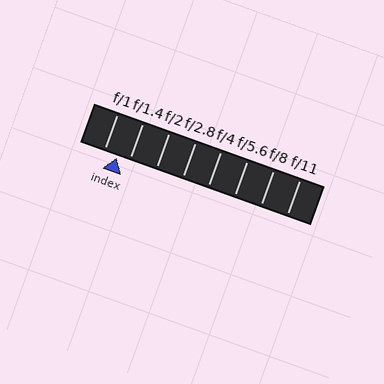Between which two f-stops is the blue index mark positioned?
The index mark is between f/1 and f/1.4.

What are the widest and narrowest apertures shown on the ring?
The widest aperture shown is f/1 and the narrowest is f/11.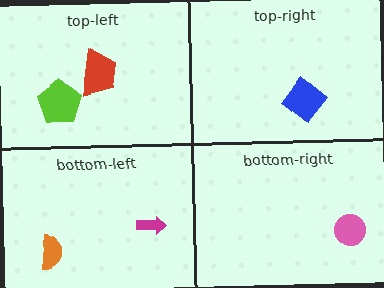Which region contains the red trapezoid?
The top-left region.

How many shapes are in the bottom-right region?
1.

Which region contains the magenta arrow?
The bottom-left region.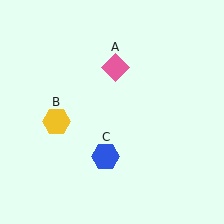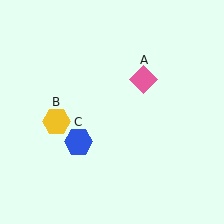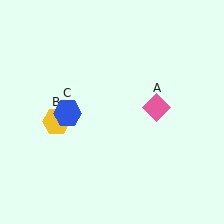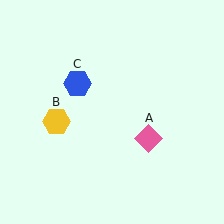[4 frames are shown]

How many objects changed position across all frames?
2 objects changed position: pink diamond (object A), blue hexagon (object C).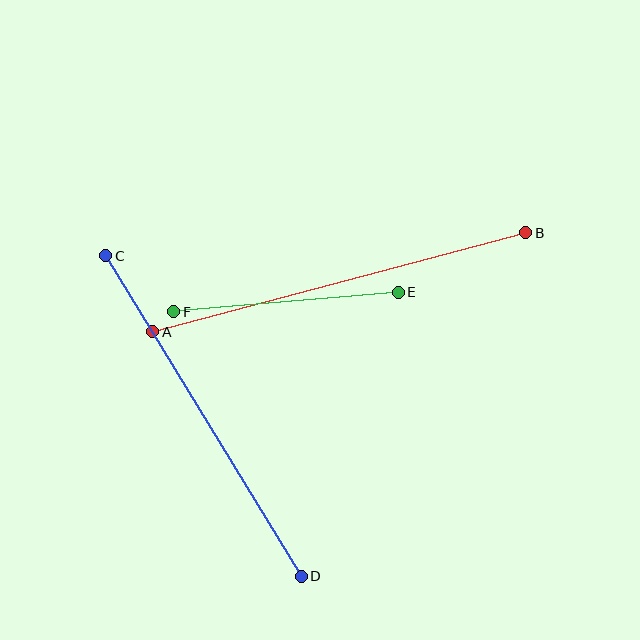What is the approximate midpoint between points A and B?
The midpoint is at approximately (339, 282) pixels.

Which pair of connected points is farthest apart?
Points A and B are farthest apart.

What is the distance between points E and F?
The distance is approximately 225 pixels.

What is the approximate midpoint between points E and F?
The midpoint is at approximately (286, 302) pixels.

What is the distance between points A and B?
The distance is approximately 386 pixels.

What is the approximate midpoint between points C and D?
The midpoint is at approximately (204, 416) pixels.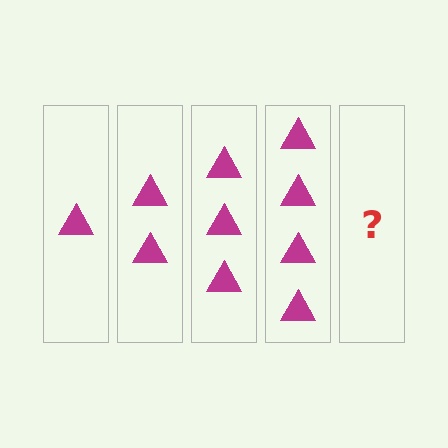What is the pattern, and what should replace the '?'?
The pattern is that each step adds one more triangle. The '?' should be 5 triangles.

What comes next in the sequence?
The next element should be 5 triangles.